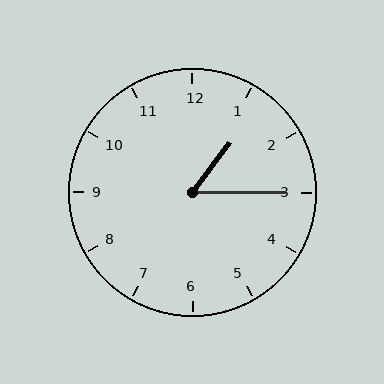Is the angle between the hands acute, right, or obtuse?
It is acute.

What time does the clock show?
1:15.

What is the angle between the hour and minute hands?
Approximately 52 degrees.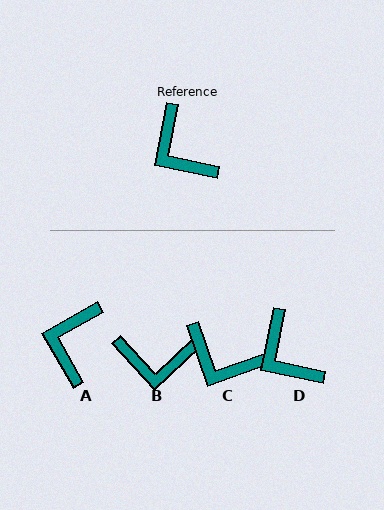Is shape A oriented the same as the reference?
No, it is off by about 49 degrees.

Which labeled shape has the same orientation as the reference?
D.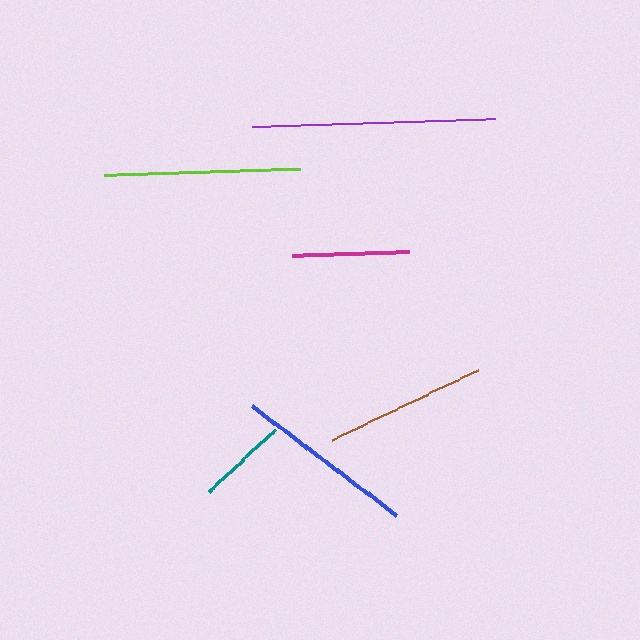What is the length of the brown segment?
The brown segment is approximately 162 pixels long.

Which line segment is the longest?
The purple line is the longest at approximately 243 pixels.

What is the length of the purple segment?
The purple segment is approximately 243 pixels long.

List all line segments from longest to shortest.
From longest to shortest: purple, lime, blue, brown, magenta, teal.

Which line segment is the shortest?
The teal line is the shortest at approximately 91 pixels.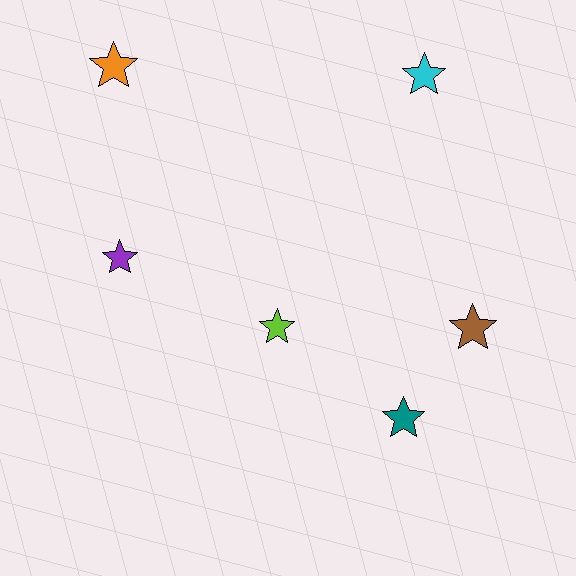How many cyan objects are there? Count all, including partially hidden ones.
There is 1 cyan object.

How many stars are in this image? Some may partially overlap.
There are 6 stars.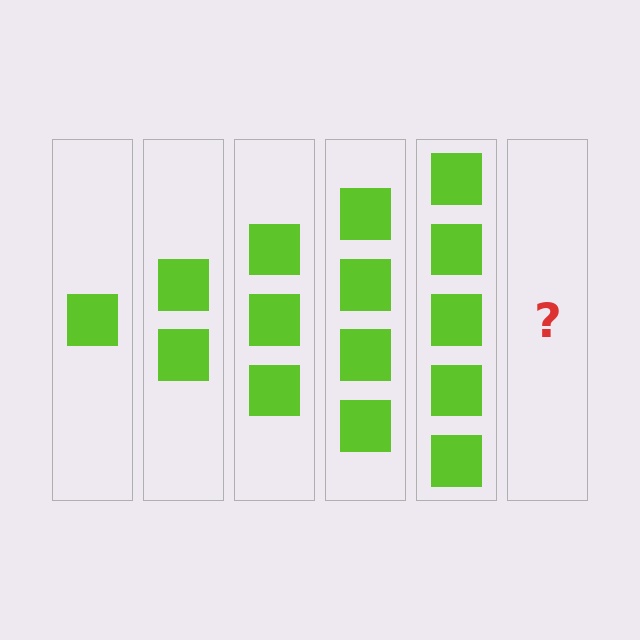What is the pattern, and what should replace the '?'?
The pattern is that each step adds one more square. The '?' should be 6 squares.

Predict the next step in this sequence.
The next step is 6 squares.